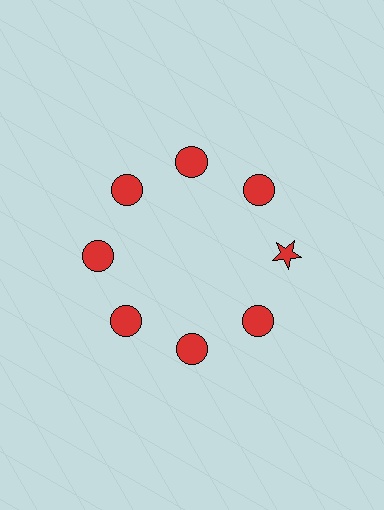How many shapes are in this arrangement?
There are 8 shapes arranged in a ring pattern.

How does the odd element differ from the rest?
It has a different shape: star instead of circle.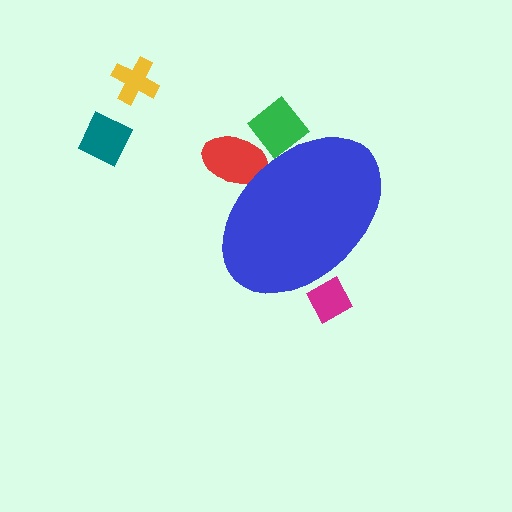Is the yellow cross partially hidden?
No, the yellow cross is fully visible.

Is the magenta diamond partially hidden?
Yes, the magenta diamond is partially hidden behind the blue ellipse.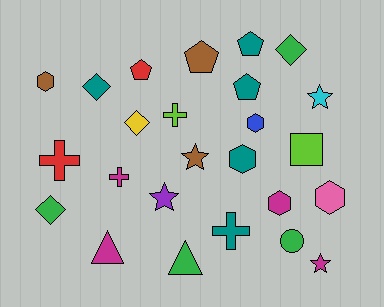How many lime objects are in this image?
There are 2 lime objects.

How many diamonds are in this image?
There are 4 diamonds.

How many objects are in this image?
There are 25 objects.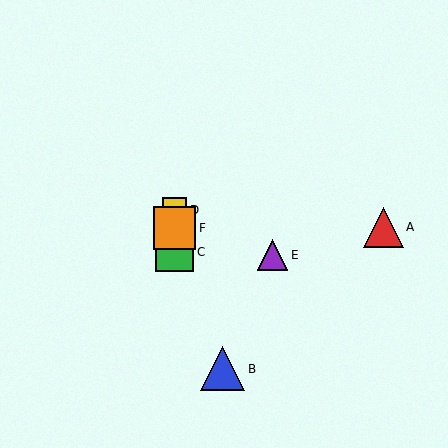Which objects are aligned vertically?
Objects C, D, F are aligned vertically.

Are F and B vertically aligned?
No, F is at x≈175 and B is at x≈223.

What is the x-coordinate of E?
Object E is at x≈272.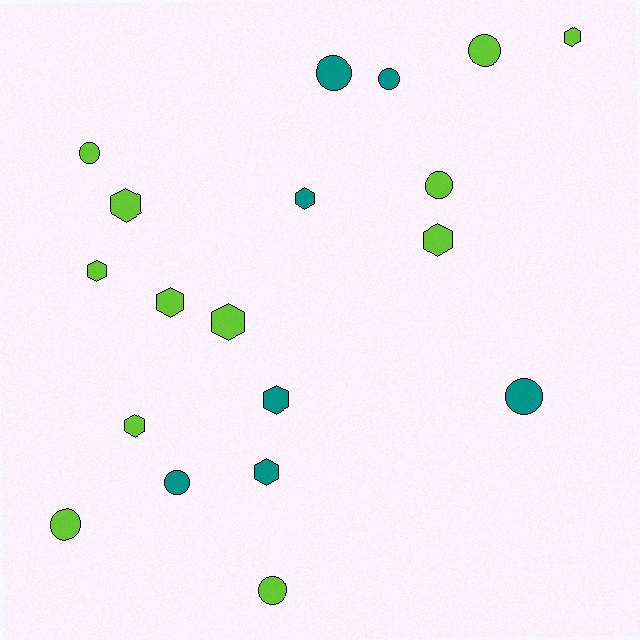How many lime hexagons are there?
There are 7 lime hexagons.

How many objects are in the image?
There are 19 objects.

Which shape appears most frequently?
Hexagon, with 10 objects.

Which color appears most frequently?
Lime, with 12 objects.